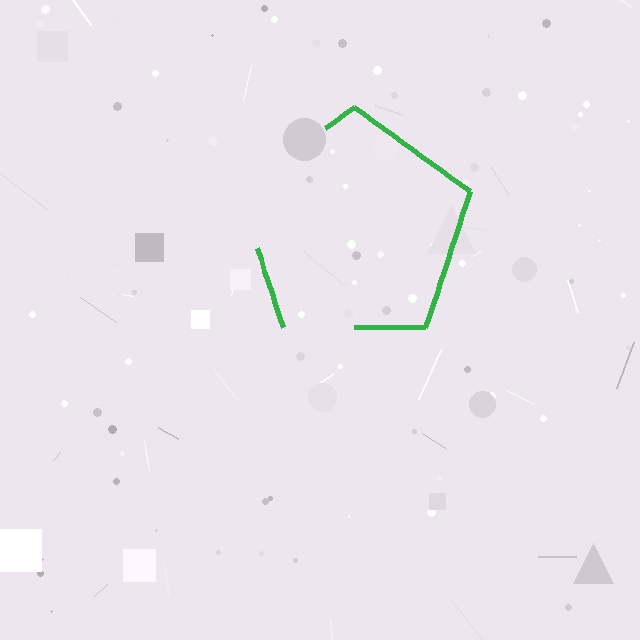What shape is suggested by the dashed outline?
The dashed outline suggests a pentagon.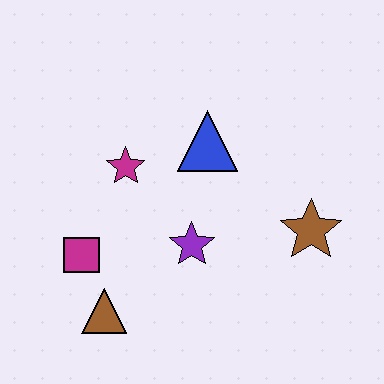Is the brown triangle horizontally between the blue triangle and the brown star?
No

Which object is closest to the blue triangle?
The magenta star is closest to the blue triangle.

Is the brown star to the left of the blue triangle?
No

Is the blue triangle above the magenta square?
Yes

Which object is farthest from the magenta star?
The brown star is farthest from the magenta star.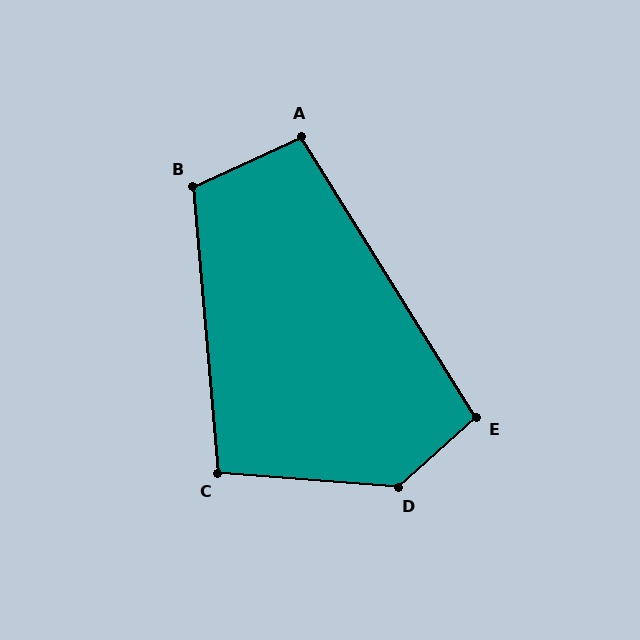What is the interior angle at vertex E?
Approximately 100 degrees (obtuse).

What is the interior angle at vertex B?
Approximately 110 degrees (obtuse).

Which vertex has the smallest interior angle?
A, at approximately 97 degrees.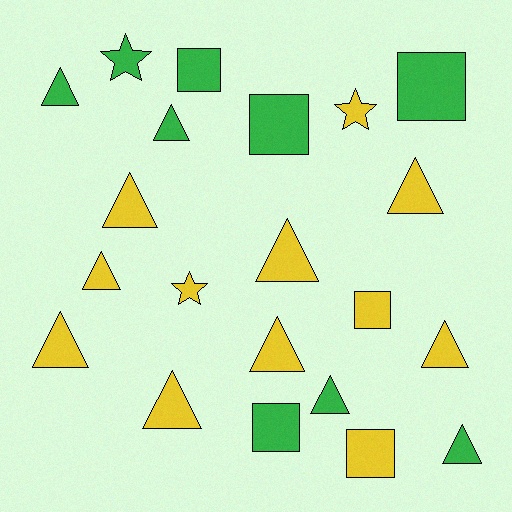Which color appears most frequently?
Yellow, with 12 objects.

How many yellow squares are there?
There are 2 yellow squares.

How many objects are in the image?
There are 21 objects.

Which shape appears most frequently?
Triangle, with 12 objects.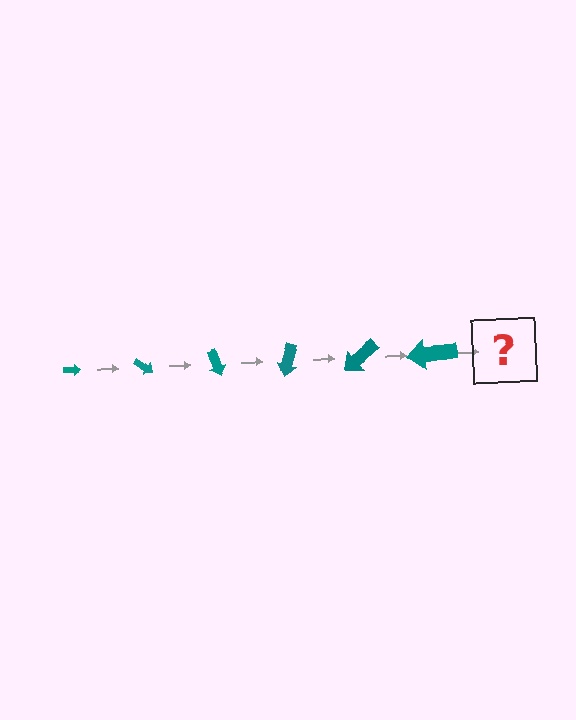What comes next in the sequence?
The next element should be an arrow, larger than the previous one and rotated 210 degrees from the start.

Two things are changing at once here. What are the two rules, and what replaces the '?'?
The two rules are that the arrow grows larger each step and it rotates 35 degrees each step. The '?' should be an arrow, larger than the previous one and rotated 210 degrees from the start.